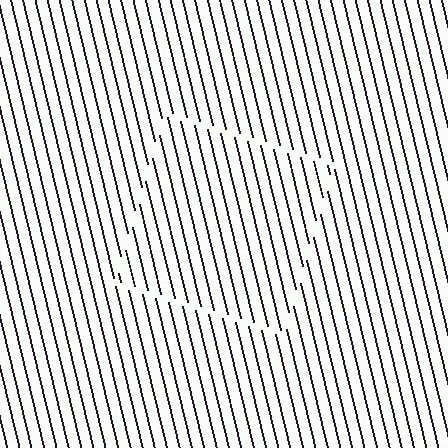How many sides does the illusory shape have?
4 sides — the line-ends trace a square.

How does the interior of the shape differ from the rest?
The interior of the shape contains the same grating, shifted by half a period — the contour is defined by the phase discontinuity where line-ends from the inner and outer gratings abut.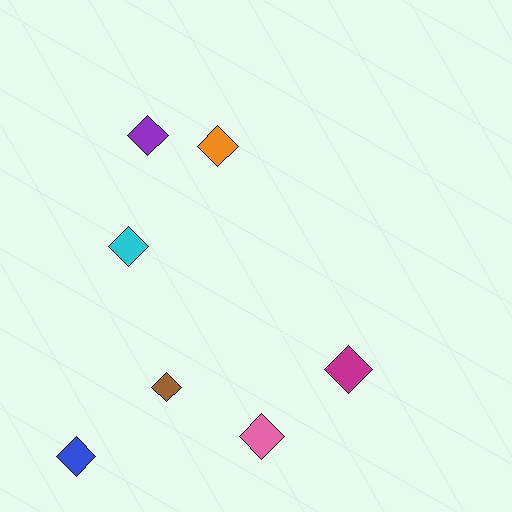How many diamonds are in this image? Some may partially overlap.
There are 7 diamonds.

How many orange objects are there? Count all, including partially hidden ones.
There is 1 orange object.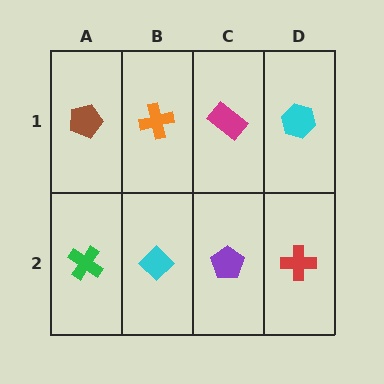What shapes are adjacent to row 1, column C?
A purple pentagon (row 2, column C), an orange cross (row 1, column B), a cyan hexagon (row 1, column D).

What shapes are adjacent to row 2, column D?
A cyan hexagon (row 1, column D), a purple pentagon (row 2, column C).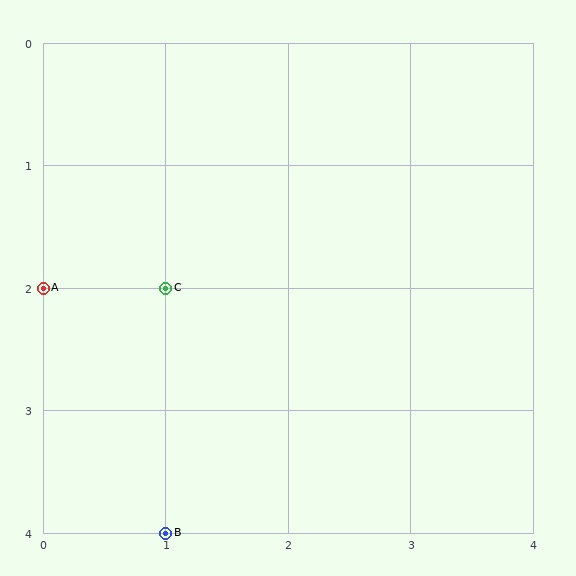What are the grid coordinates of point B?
Point B is at grid coordinates (1, 4).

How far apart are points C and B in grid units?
Points C and B are 2 rows apart.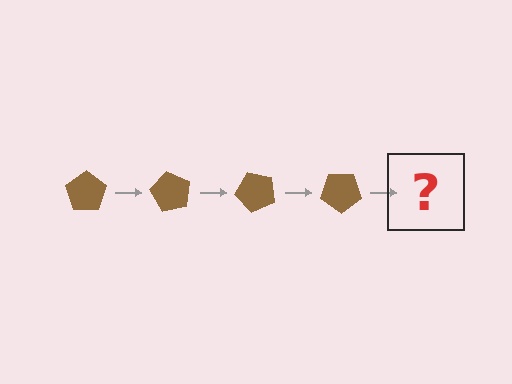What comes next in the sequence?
The next element should be a brown pentagon rotated 240 degrees.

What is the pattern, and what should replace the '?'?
The pattern is that the pentagon rotates 60 degrees each step. The '?' should be a brown pentagon rotated 240 degrees.